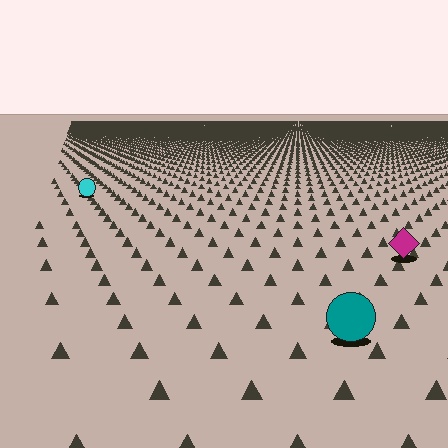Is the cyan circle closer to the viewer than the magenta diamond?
No. The magenta diamond is closer — you can tell from the texture gradient: the ground texture is coarser near it.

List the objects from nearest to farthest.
From nearest to farthest: the teal circle, the magenta diamond, the cyan circle.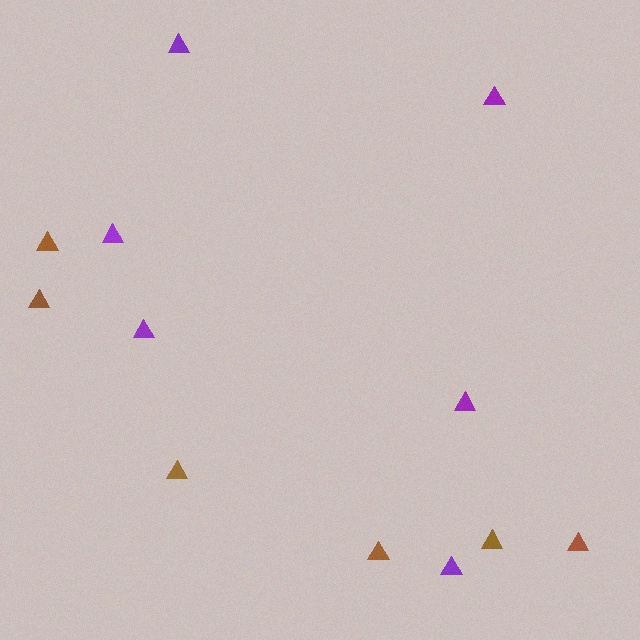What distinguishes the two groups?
There are 2 groups: one group of purple triangles (6) and one group of brown triangles (6).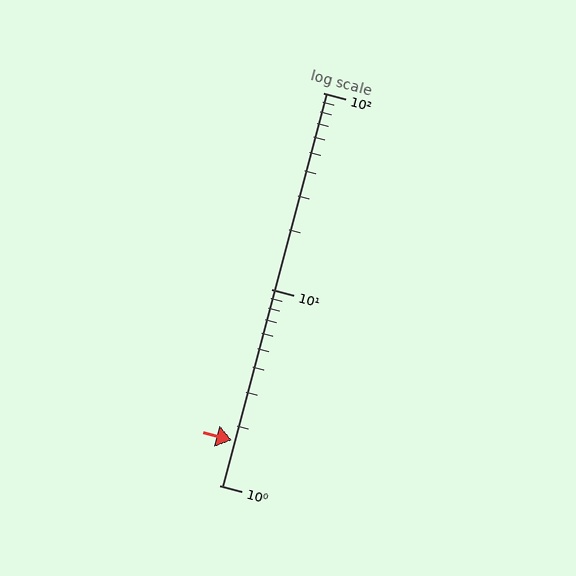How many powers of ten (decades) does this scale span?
The scale spans 2 decades, from 1 to 100.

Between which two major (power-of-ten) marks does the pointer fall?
The pointer is between 1 and 10.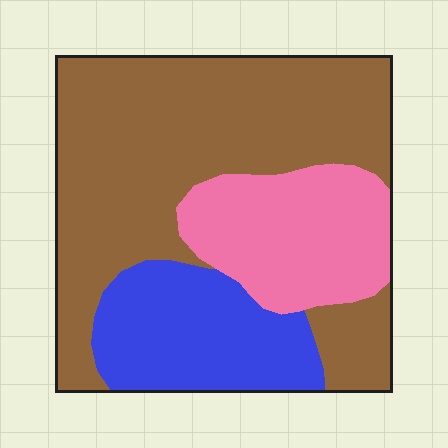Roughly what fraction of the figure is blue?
Blue takes up about one fifth (1/5) of the figure.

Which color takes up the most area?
Brown, at roughly 55%.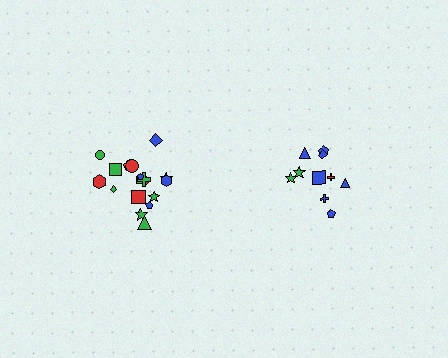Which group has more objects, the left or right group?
The left group.